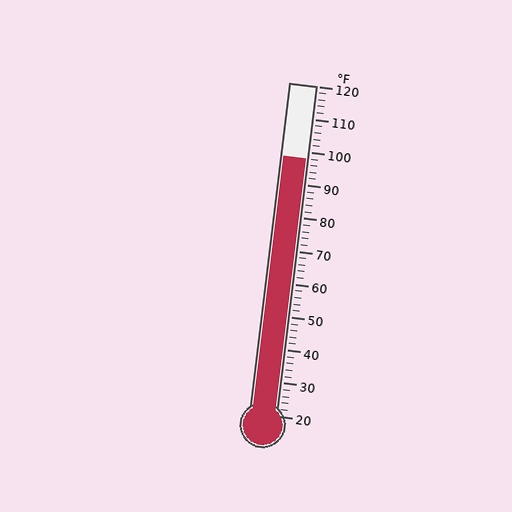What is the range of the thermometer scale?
The thermometer scale ranges from 20°F to 120°F.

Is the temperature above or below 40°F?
The temperature is above 40°F.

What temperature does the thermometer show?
The thermometer shows approximately 98°F.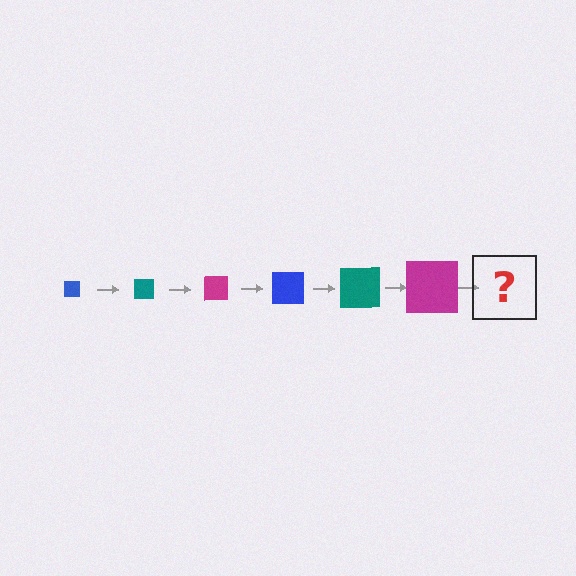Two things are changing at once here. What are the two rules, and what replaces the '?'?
The two rules are that the square grows larger each step and the color cycles through blue, teal, and magenta. The '?' should be a blue square, larger than the previous one.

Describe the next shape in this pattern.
It should be a blue square, larger than the previous one.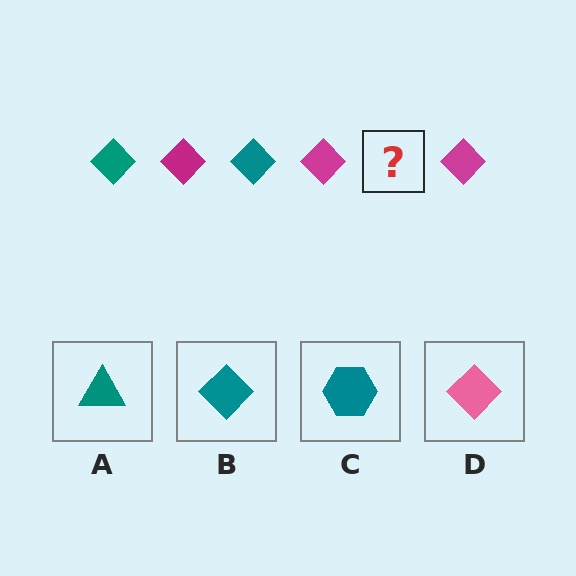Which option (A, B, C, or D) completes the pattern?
B.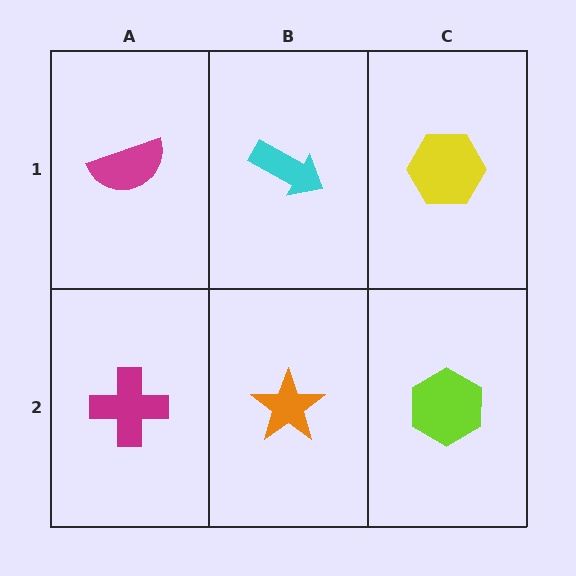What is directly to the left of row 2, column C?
An orange star.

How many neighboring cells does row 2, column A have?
2.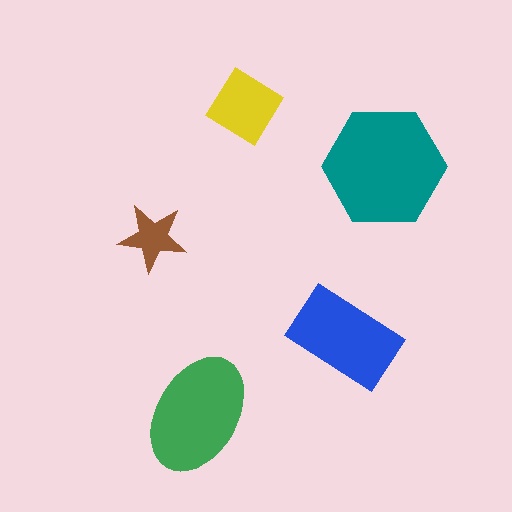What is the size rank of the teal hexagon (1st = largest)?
1st.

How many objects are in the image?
There are 5 objects in the image.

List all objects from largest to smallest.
The teal hexagon, the green ellipse, the blue rectangle, the yellow diamond, the brown star.